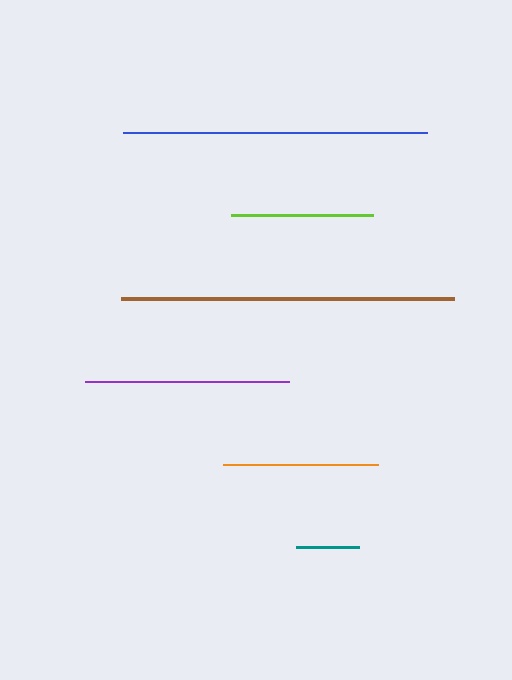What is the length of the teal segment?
The teal segment is approximately 64 pixels long.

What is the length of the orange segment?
The orange segment is approximately 155 pixels long.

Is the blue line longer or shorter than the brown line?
The brown line is longer than the blue line.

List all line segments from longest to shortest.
From longest to shortest: brown, blue, purple, orange, lime, teal.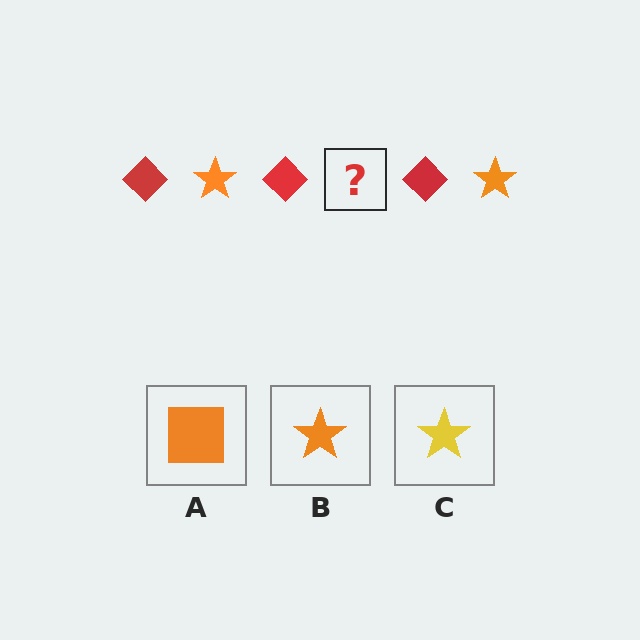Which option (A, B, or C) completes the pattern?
B.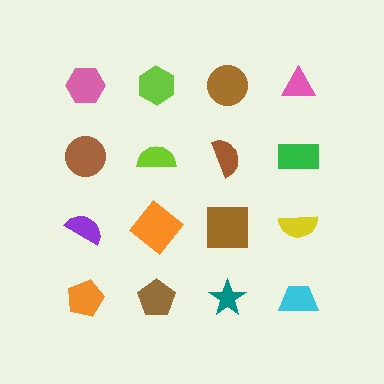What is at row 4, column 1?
An orange pentagon.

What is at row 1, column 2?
A lime hexagon.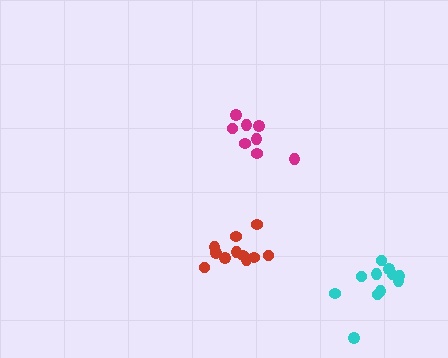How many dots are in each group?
Group 1: 11 dots, Group 2: 11 dots, Group 3: 8 dots (30 total).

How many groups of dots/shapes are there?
There are 3 groups.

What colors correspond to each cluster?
The clusters are colored: cyan, red, magenta.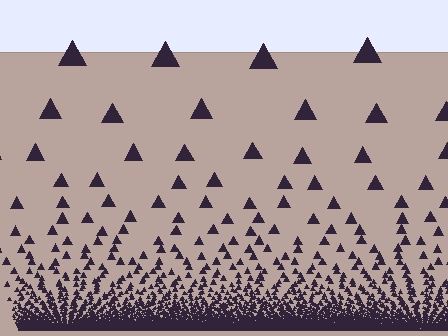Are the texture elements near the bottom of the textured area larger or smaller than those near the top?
Smaller. The gradient is inverted — elements near the bottom are smaller and denser.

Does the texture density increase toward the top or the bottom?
Density increases toward the bottom.